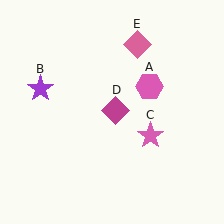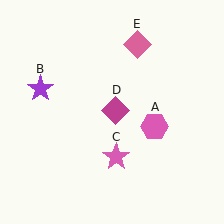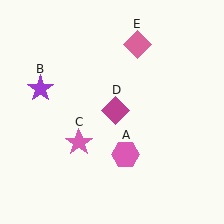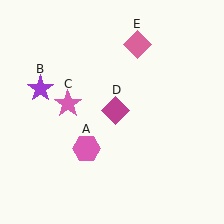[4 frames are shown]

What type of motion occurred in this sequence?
The pink hexagon (object A), pink star (object C) rotated clockwise around the center of the scene.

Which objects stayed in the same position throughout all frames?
Purple star (object B) and magenta diamond (object D) and pink diamond (object E) remained stationary.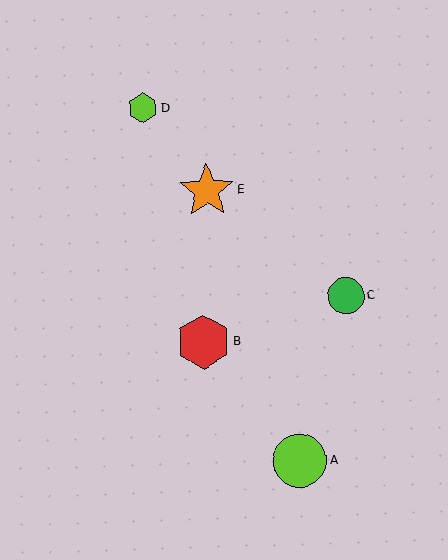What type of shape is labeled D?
Shape D is a lime hexagon.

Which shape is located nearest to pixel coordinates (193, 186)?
The orange star (labeled E) at (206, 191) is nearest to that location.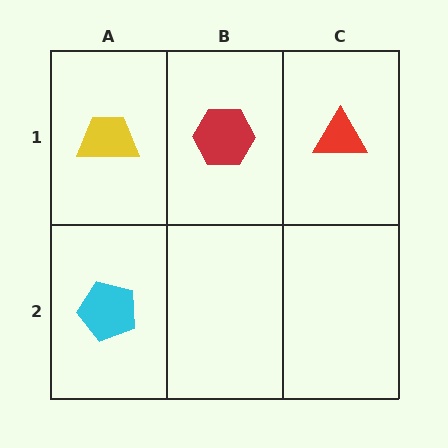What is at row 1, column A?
A yellow trapezoid.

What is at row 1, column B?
A red hexagon.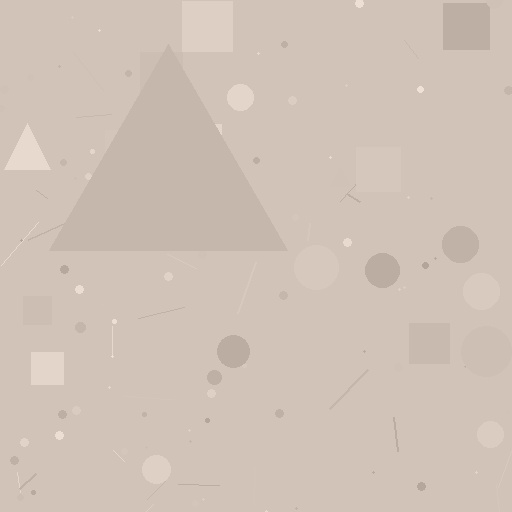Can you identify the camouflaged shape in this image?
The camouflaged shape is a triangle.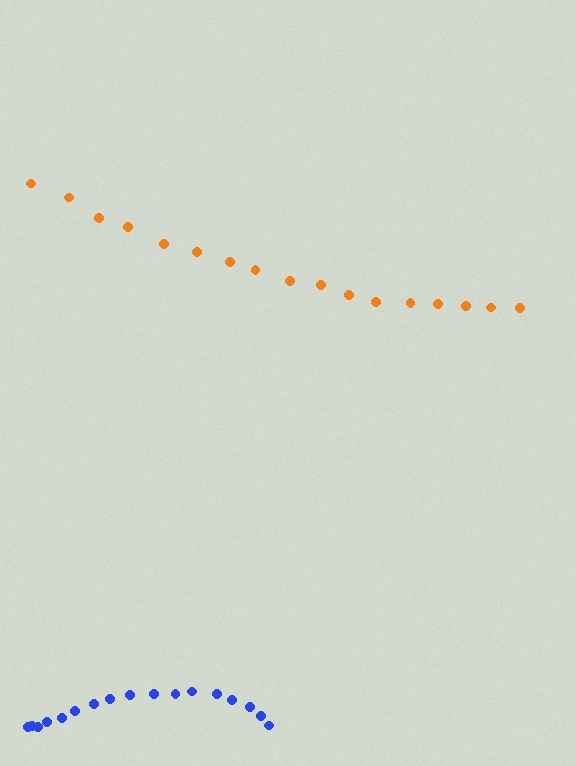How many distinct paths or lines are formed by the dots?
There are 2 distinct paths.